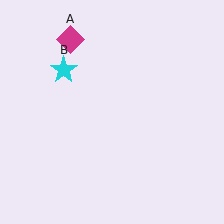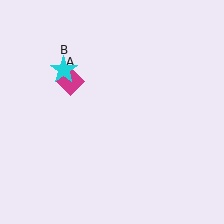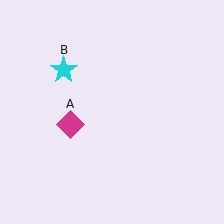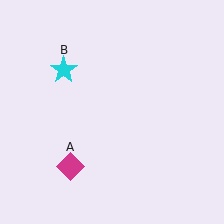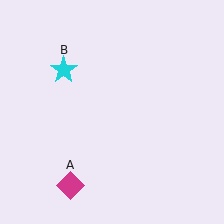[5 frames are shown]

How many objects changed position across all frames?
1 object changed position: magenta diamond (object A).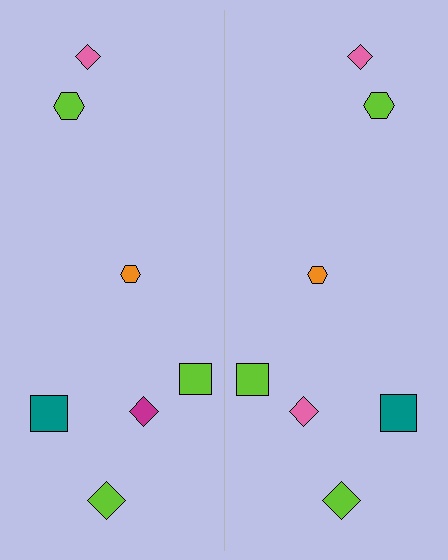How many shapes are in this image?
There are 14 shapes in this image.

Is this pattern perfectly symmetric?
No, the pattern is not perfectly symmetric. The pink diamond on the right side breaks the symmetry — its mirror counterpart is magenta.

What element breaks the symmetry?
The pink diamond on the right side breaks the symmetry — its mirror counterpart is magenta.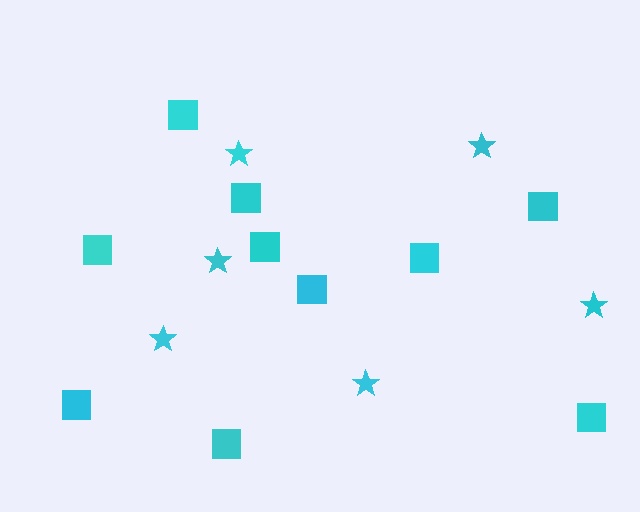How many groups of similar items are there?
There are 2 groups: one group of stars (6) and one group of squares (10).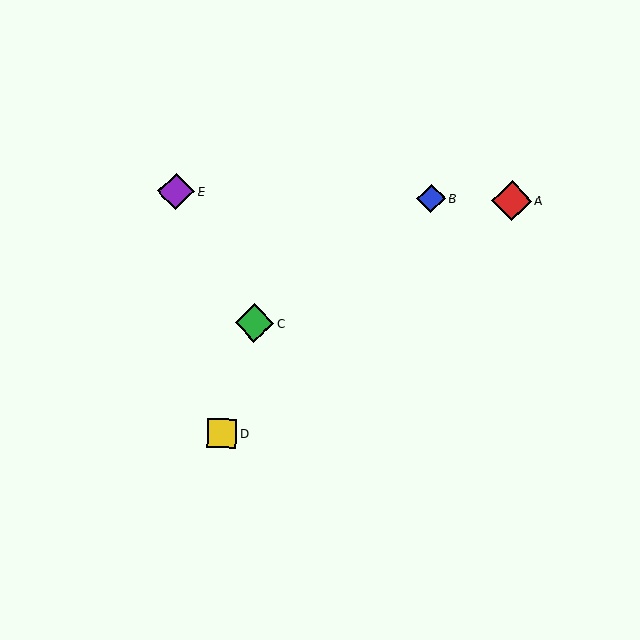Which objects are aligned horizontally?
Objects A, B, E are aligned horizontally.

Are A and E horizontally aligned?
Yes, both are at y≈201.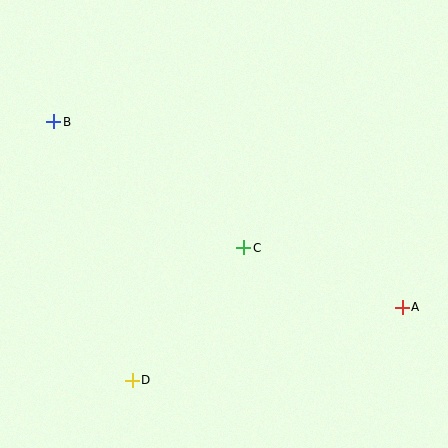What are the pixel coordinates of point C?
Point C is at (244, 248).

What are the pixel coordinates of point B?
Point B is at (54, 122).